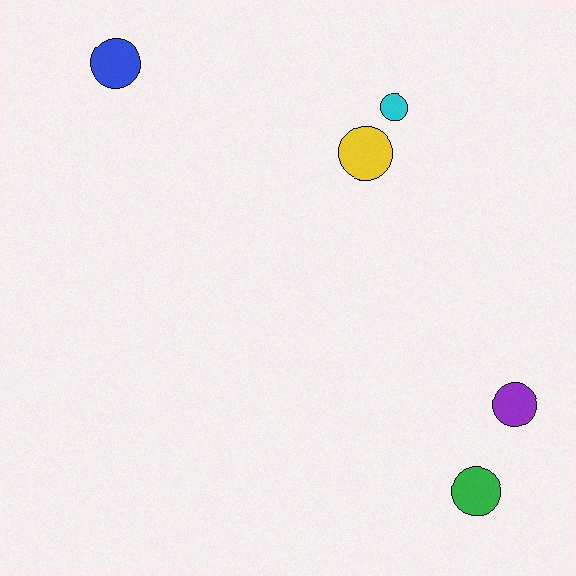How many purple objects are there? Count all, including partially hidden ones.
There is 1 purple object.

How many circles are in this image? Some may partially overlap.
There are 5 circles.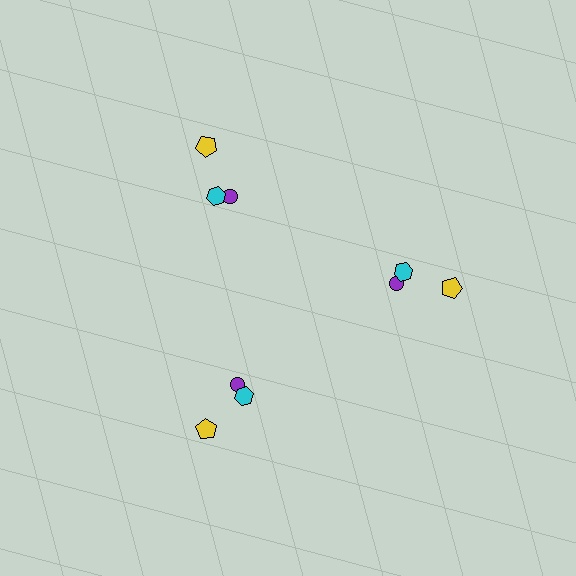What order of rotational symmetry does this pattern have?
This pattern has 3-fold rotational symmetry.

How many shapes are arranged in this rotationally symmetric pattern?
There are 9 shapes, arranged in 3 groups of 3.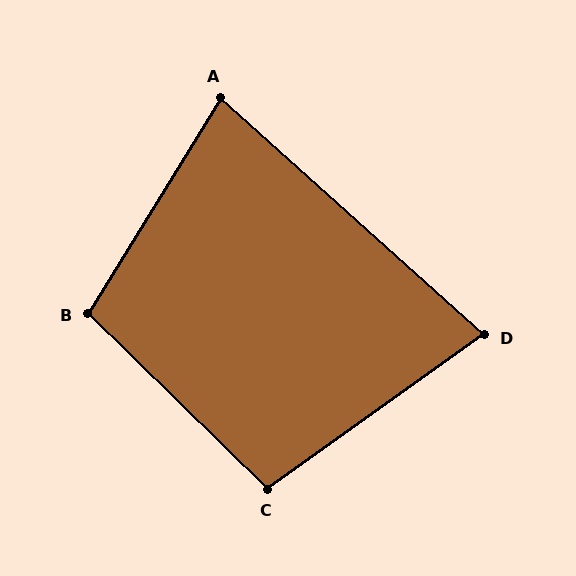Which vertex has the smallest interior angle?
D, at approximately 77 degrees.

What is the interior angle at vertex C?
Approximately 100 degrees (obtuse).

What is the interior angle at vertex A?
Approximately 80 degrees (acute).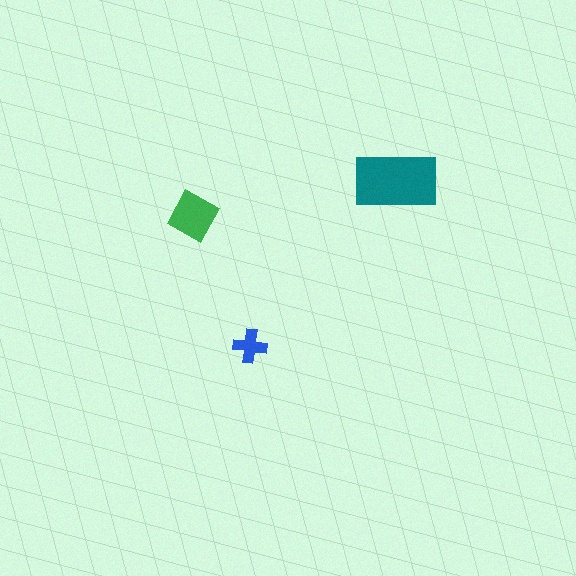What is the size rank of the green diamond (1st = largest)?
2nd.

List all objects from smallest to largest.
The blue cross, the green diamond, the teal rectangle.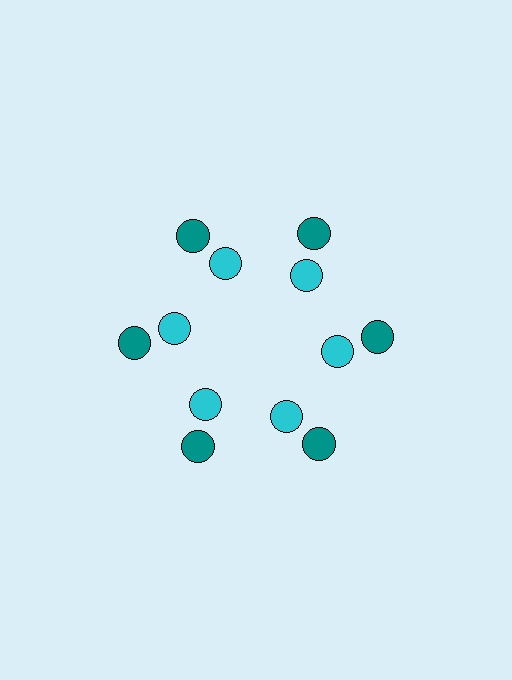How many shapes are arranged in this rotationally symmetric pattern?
There are 12 shapes, arranged in 6 groups of 2.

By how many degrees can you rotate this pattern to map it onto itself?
The pattern maps onto itself every 60 degrees of rotation.